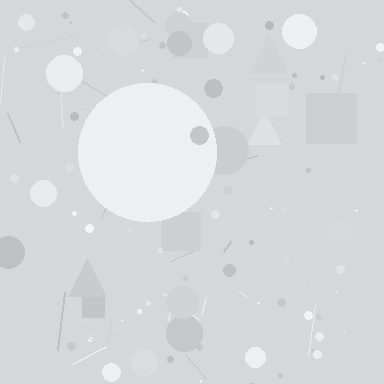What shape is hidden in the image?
A circle is hidden in the image.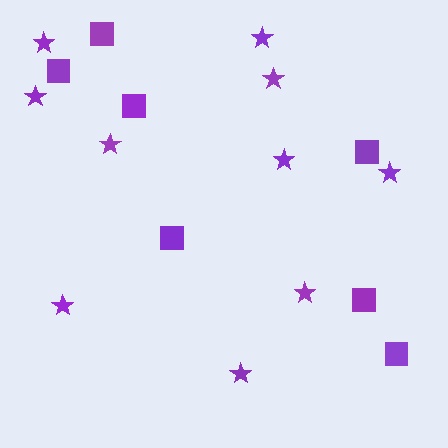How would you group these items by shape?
There are 2 groups: one group of stars (10) and one group of squares (7).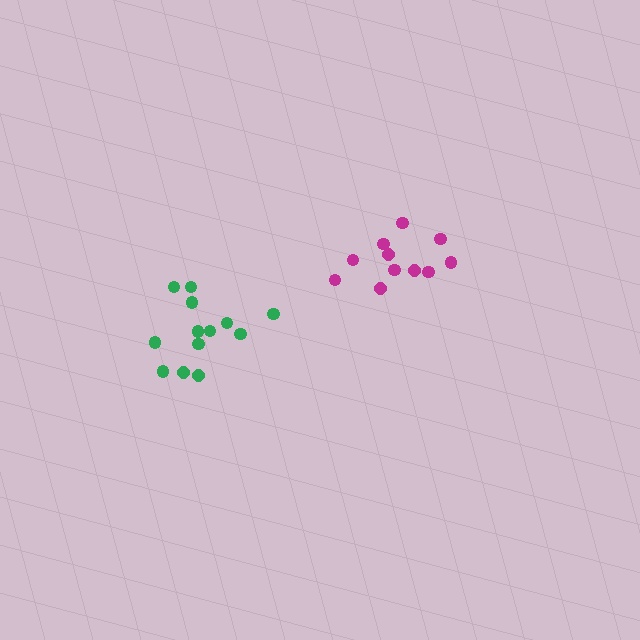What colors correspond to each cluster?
The clusters are colored: green, magenta.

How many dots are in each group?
Group 1: 13 dots, Group 2: 11 dots (24 total).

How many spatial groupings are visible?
There are 2 spatial groupings.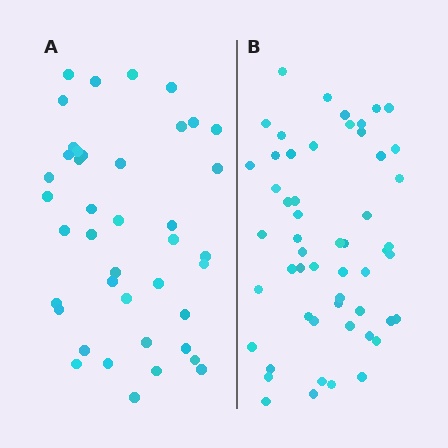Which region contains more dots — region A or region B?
Region B (the right region) has more dots.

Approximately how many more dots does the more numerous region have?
Region B has approximately 15 more dots than region A.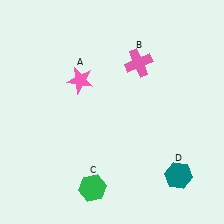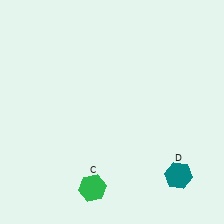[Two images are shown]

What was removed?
The pink cross (B), the pink star (A) were removed in Image 2.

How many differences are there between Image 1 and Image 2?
There are 2 differences between the two images.